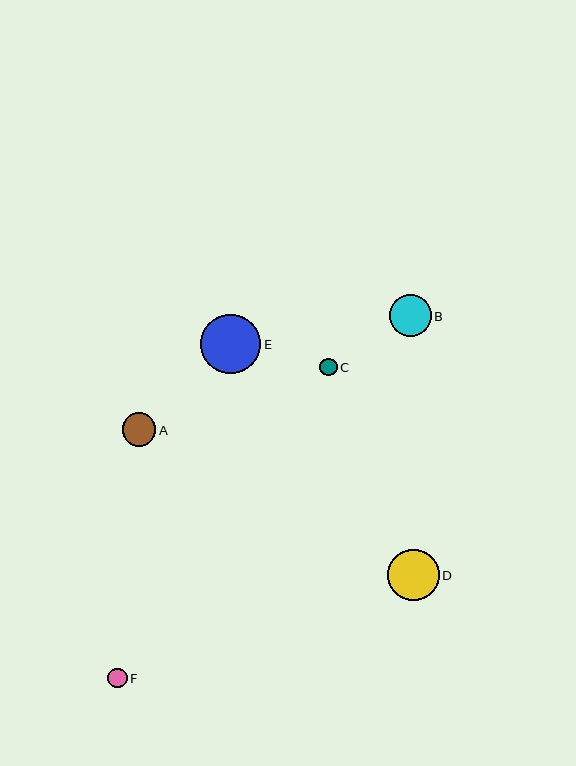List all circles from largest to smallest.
From largest to smallest: E, D, B, A, F, C.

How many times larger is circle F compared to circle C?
Circle F is approximately 1.1 times the size of circle C.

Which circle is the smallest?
Circle C is the smallest with a size of approximately 18 pixels.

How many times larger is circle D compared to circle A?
Circle D is approximately 1.5 times the size of circle A.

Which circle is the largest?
Circle E is the largest with a size of approximately 60 pixels.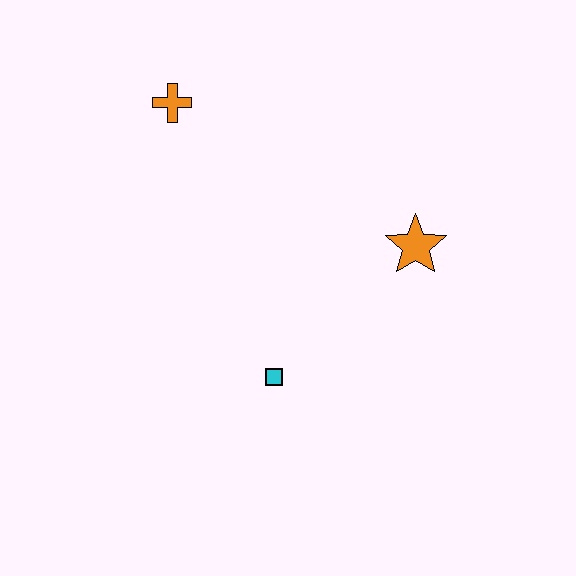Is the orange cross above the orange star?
Yes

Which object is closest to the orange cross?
The orange star is closest to the orange cross.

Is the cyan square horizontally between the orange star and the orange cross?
Yes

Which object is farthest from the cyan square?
The orange cross is farthest from the cyan square.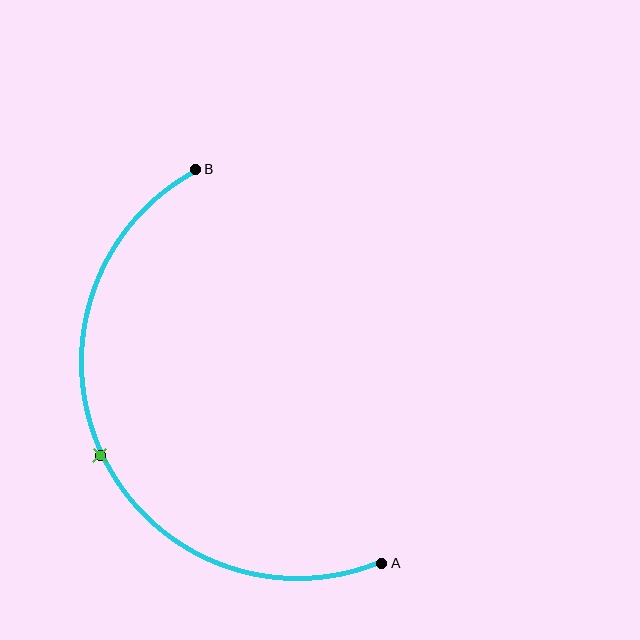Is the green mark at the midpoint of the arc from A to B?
Yes. The green mark lies on the arc at equal arc-length from both A and B — it is the arc midpoint.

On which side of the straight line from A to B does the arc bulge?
The arc bulges to the left of the straight line connecting A and B.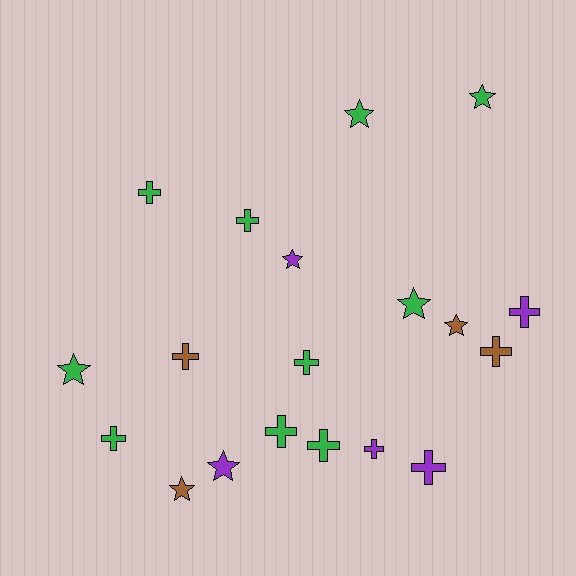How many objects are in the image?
There are 19 objects.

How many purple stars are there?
There are 2 purple stars.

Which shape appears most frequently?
Cross, with 11 objects.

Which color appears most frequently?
Green, with 10 objects.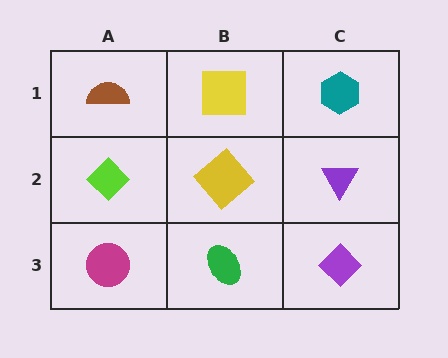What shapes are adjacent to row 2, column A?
A brown semicircle (row 1, column A), a magenta circle (row 3, column A), a yellow diamond (row 2, column B).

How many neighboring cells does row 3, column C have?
2.